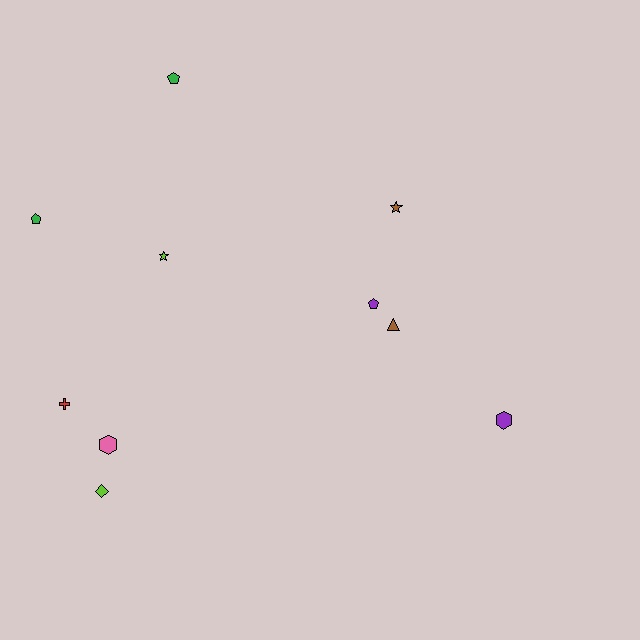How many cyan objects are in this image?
There are no cyan objects.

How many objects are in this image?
There are 10 objects.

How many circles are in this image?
There are no circles.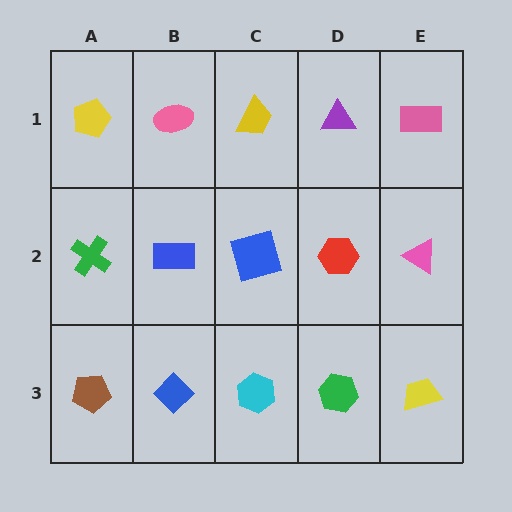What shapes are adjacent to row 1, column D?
A red hexagon (row 2, column D), a yellow trapezoid (row 1, column C), a pink rectangle (row 1, column E).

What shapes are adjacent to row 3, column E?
A pink triangle (row 2, column E), a green hexagon (row 3, column D).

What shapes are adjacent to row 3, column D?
A red hexagon (row 2, column D), a cyan hexagon (row 3, column C), a yellow trapezoid (row 3, column E).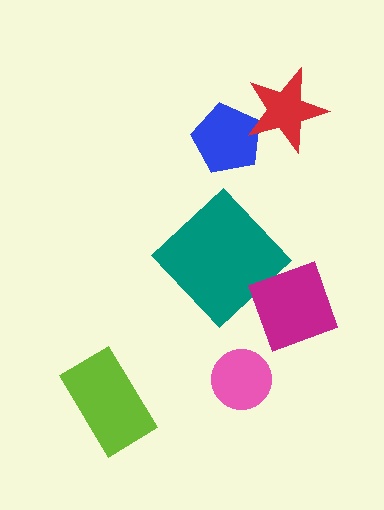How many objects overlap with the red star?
1 object overlaps with the red star.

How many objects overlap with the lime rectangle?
0 objects overlap with the lime rectangle.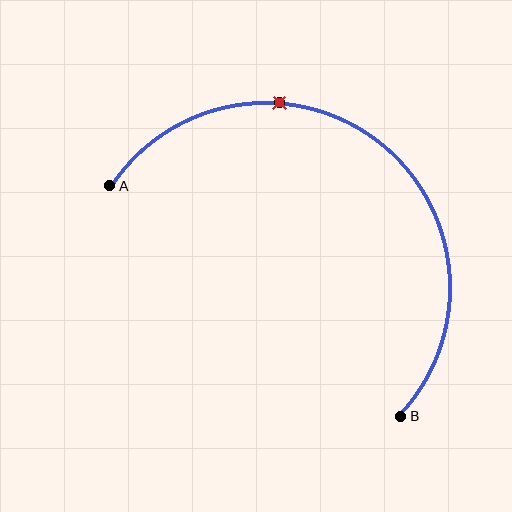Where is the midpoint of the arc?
The arc midpoint is the point on the curve farthest from the straight line joining A and B. It sits above and to the right of that line.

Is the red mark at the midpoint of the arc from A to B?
No. The red mark lies on the arc but is closer to endpoint A. The arc midpoint would be at the point on the curve equidistant along the arc from both A and B.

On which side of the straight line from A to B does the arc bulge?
The arc bulges above and to the right of the straight line connecting A and B.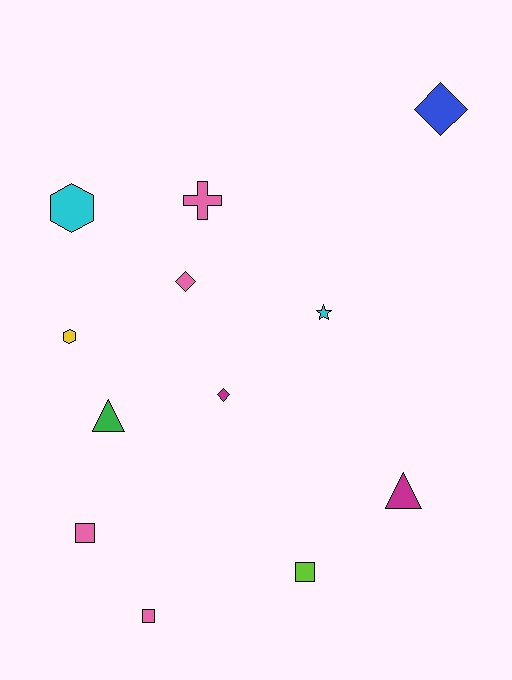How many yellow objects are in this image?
There is 1 yellow object.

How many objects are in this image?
There are 12 objects.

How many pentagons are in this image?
There are no pentagons.